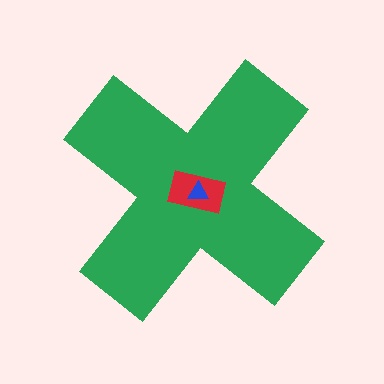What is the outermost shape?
The green cross.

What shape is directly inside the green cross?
The red rectangle.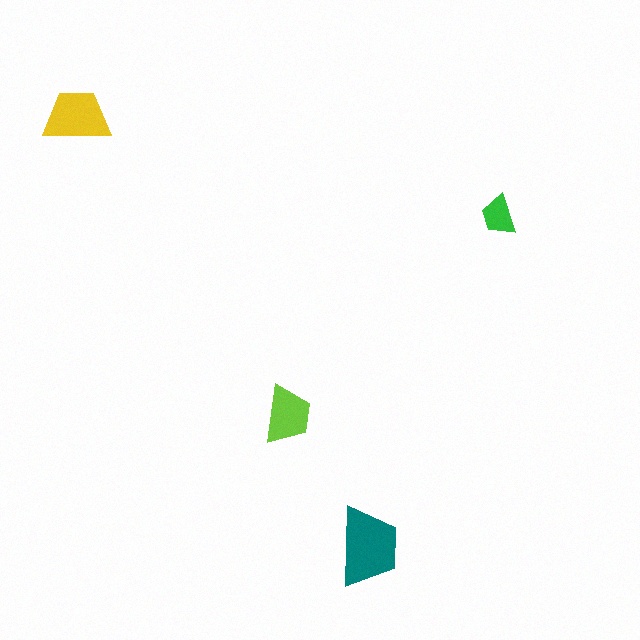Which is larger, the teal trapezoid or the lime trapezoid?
The teal one.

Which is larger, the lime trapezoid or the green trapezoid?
The lime one.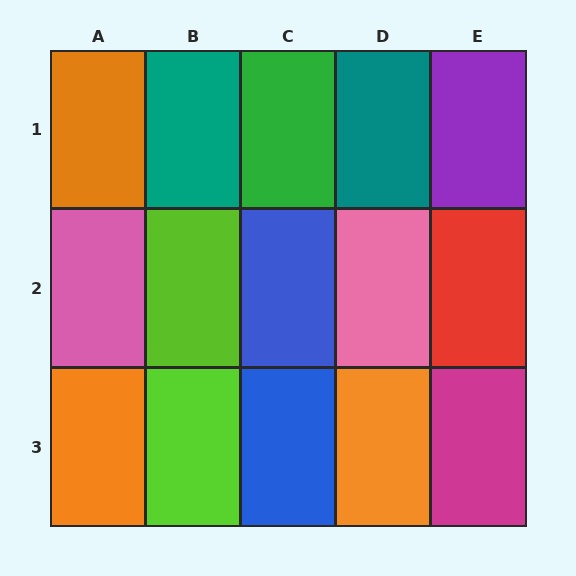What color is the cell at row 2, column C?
Blue.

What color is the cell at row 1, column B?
Teal.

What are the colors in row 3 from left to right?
Orange, lime, blue, orange, magenta.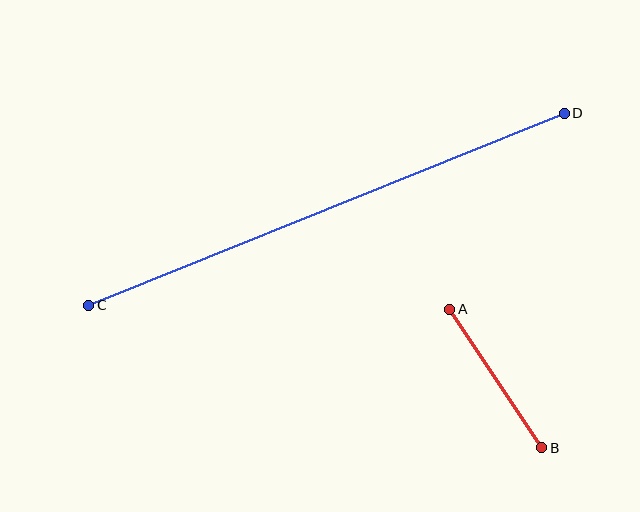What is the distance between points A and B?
The distance is approximately 166 pixels.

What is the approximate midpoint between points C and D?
The midpoint is at approximately (326, 209) pixels.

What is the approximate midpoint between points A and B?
The midpoint is at approximately (496, 378) pixels.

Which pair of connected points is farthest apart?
Points C and D are farthest apart.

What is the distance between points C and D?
The distance is approximately 512 pixels.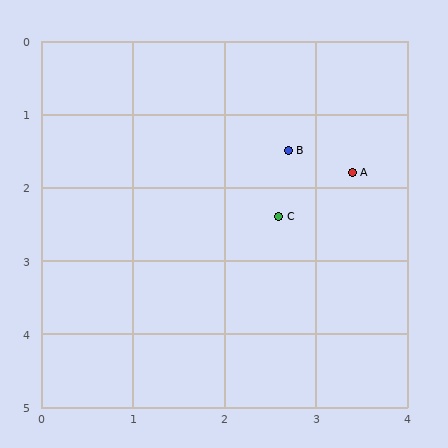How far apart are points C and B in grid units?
Points C and B are about 0.9 grid units apart.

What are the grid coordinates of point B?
Point B is at approximately (2.7, 1.5).